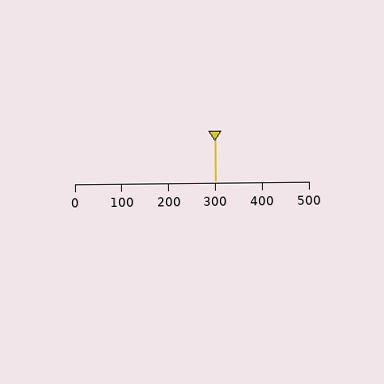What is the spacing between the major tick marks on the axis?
The major ticks are spaced 100 apart.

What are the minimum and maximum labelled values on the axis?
The axis runs from 0 to 500.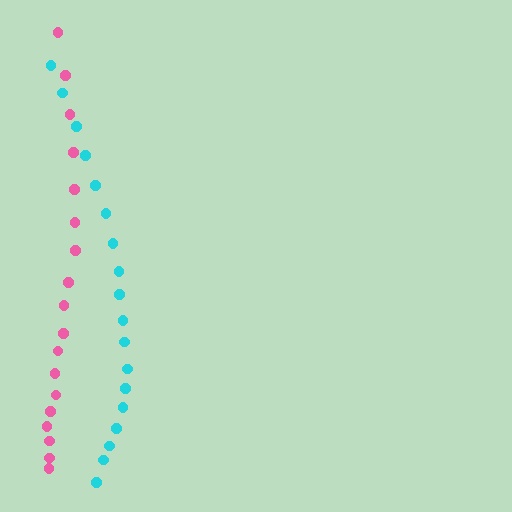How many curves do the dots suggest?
There are 2 distinct paths.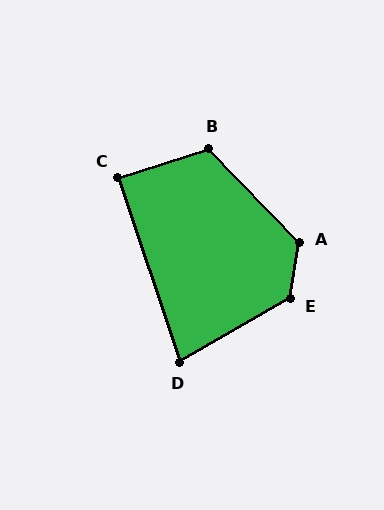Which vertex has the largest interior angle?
E, at approximately 128 degrees.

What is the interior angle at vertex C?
Approximately 89 degrees (approximately right).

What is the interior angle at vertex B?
Approximately 116 degrees (obtuse).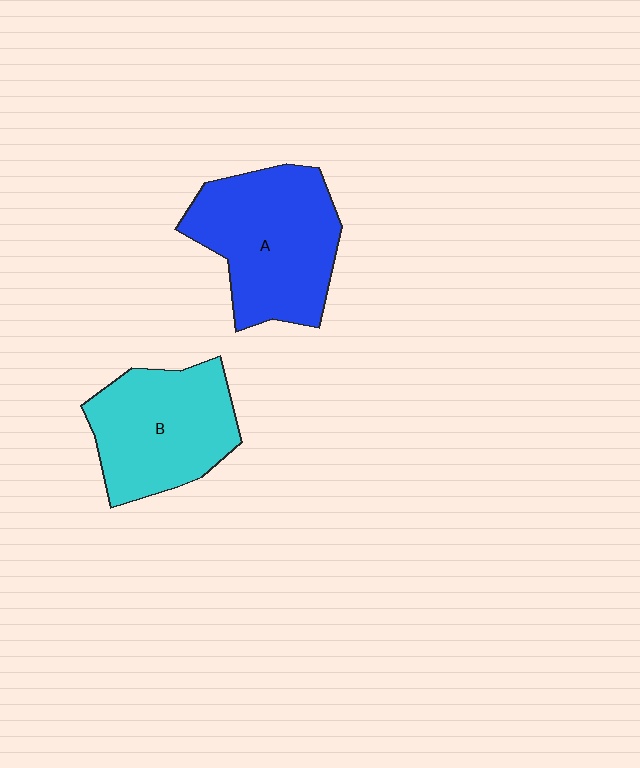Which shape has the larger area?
Shape A (blue).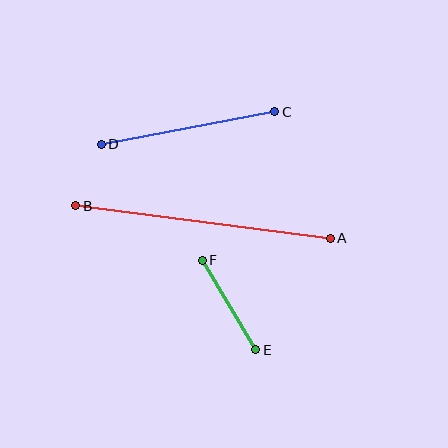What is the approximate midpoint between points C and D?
The midpoint is at approximately (188, 128) pixels.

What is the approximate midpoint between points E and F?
The midpoint is at approximately (229, 305) pixels.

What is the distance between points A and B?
The distance is approximately 257 pixels.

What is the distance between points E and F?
The distance is approximately 104 pixels.